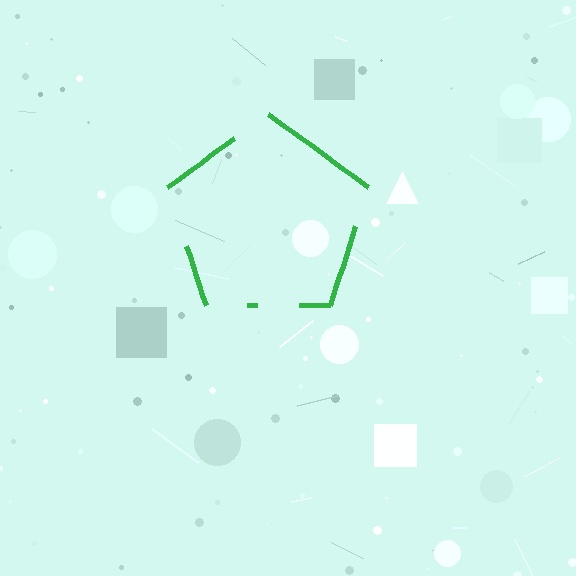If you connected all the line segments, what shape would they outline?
They would outline a pentagon.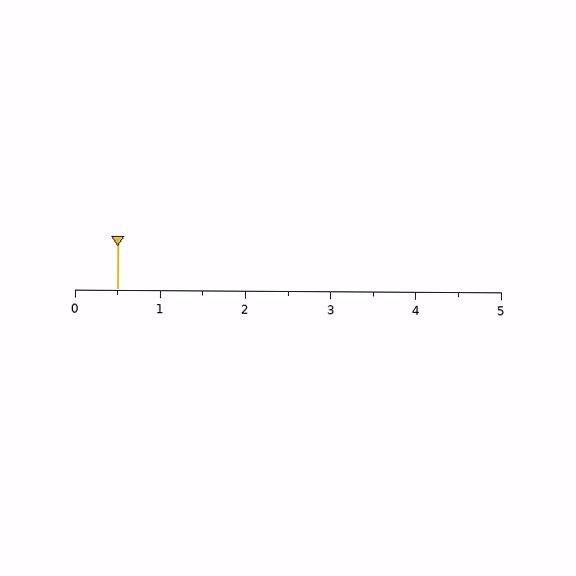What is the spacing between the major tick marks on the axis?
The major ticks are spaced 1 apart.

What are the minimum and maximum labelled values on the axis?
The axis runs from 0 to 5.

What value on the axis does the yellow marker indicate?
The marker indicates approximately 0.5.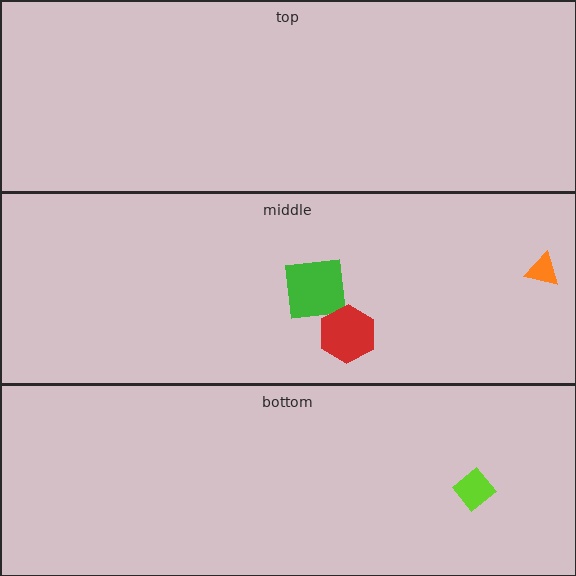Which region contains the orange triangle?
The middle region.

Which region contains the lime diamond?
The bottom region.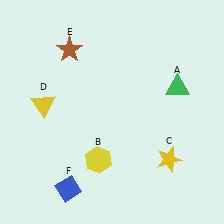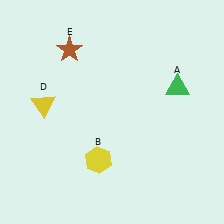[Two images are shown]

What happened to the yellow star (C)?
The yellow star (C) was removed in Image 2. It was in the bottom-right area of Image 1.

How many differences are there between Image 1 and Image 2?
There are 2 differences between the two images.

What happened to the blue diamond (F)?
The blue diamond (F) was removed in Image 2. It was in the bottom-left area of Image 1.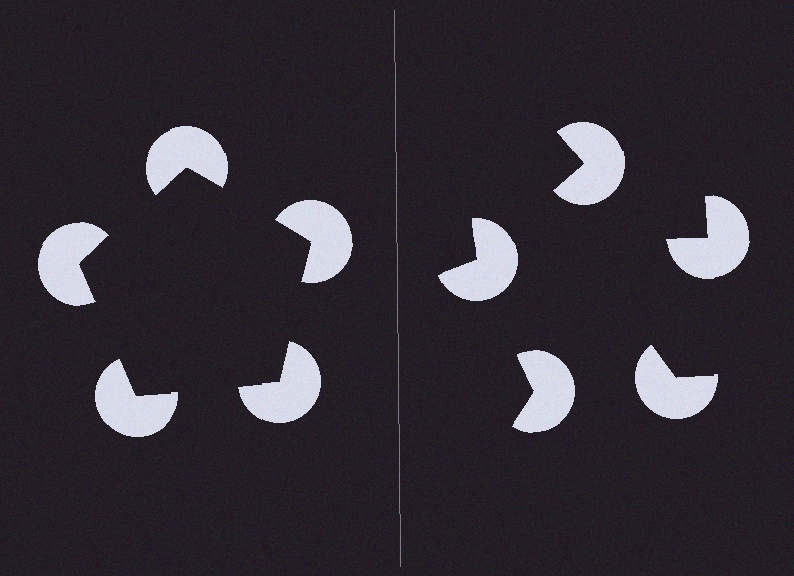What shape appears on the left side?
An illusory pentagon.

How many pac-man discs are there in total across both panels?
10 — 5 on each side.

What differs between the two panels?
The pac-man discs are positioned identically on both sides; only the wedge orientations differ. On the left they align to a pentagon; on the right they are misaligned.